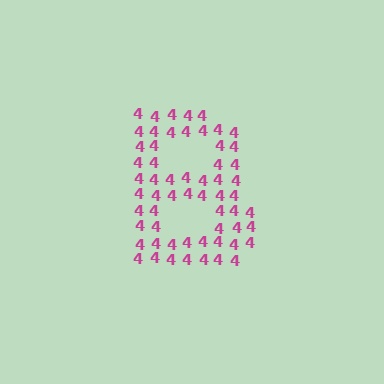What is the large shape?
The large shape is the letter B.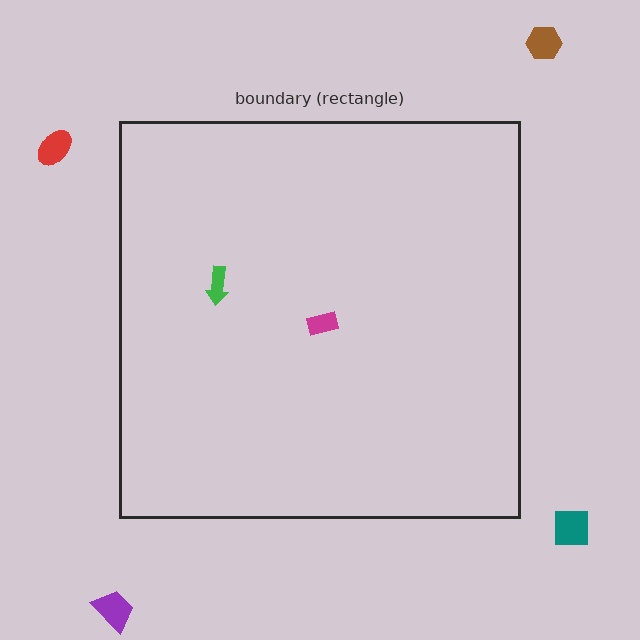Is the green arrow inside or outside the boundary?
Inside.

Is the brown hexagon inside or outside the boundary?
Outside.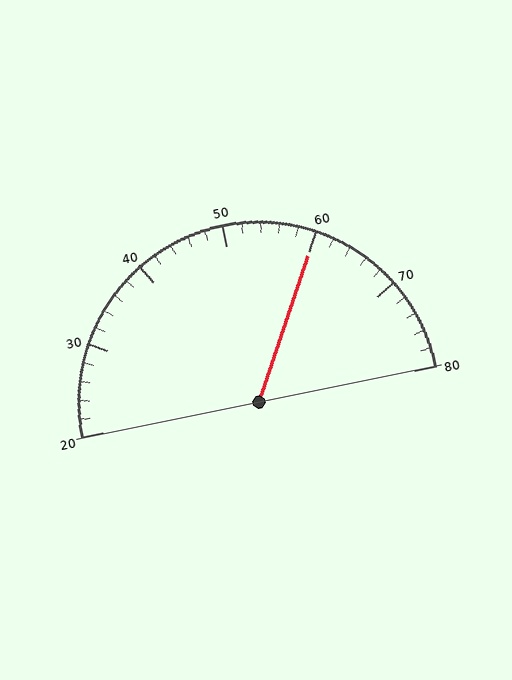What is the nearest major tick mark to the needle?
The nearest major tick mark is 60.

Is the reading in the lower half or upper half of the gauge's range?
The reading is in the upper half of the range (20 to 80).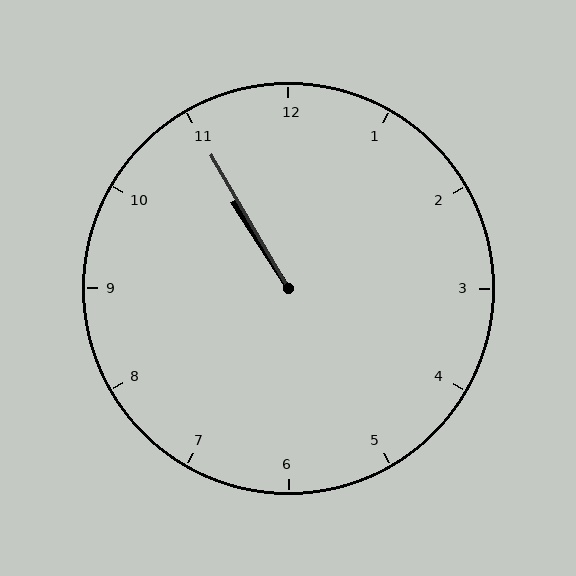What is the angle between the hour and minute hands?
Approximately 2 degrees.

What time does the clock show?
10:55.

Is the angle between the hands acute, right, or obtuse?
It is acute.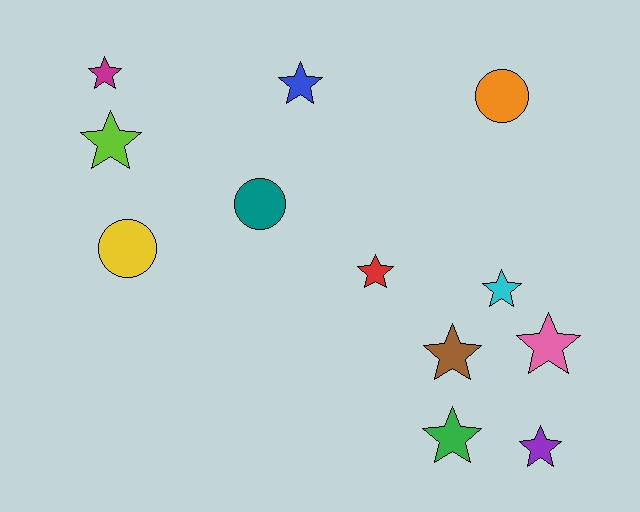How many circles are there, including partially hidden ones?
There are 3 circles.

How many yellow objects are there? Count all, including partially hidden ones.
There is 1 yellow object.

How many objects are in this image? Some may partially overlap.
There are 12 objects.